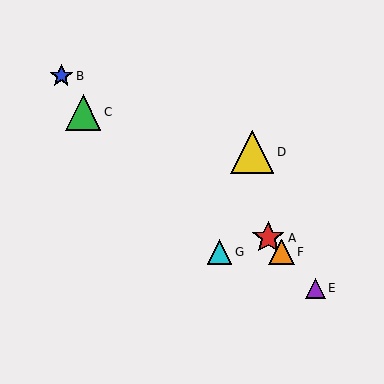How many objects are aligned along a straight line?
3 objects (A, E, F) are aligned along a straight line.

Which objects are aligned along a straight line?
Objects A, E, F are aligned along a straight line.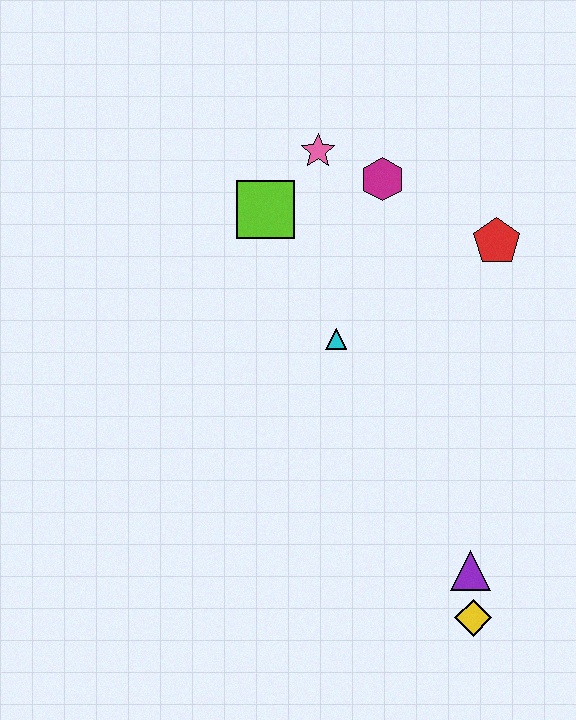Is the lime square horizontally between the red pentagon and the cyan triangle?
No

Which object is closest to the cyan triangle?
The lime square is closest to the cyan triangle.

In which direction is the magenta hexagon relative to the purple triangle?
The magenta hexagon is above the purple triangle.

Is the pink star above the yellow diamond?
Yes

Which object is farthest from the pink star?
The yellow diamond is farthest from the pink star.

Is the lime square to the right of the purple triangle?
No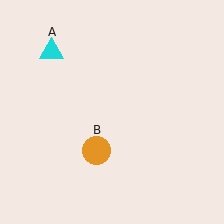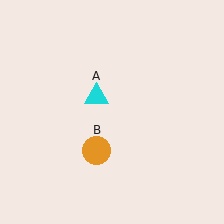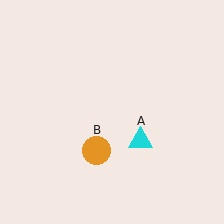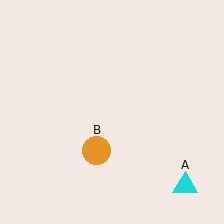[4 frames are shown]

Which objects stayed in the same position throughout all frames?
Orange circle (object B) remained stationary.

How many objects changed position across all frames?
1 object changed position: cyan triangle (object A).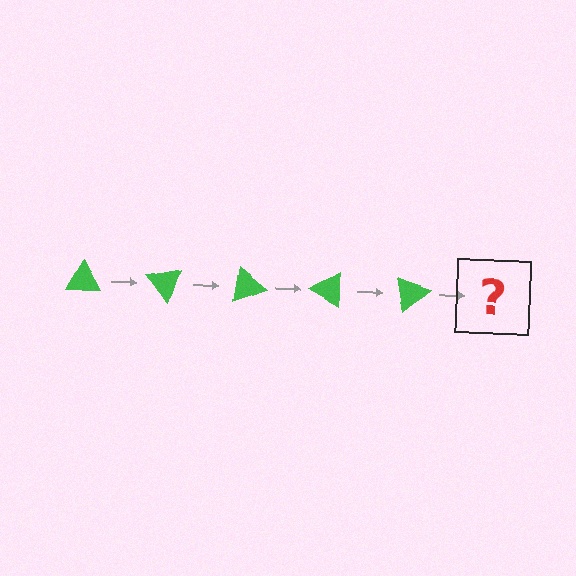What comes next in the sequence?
The next element should be a green triangle rotated 250 degrees.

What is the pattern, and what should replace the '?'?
The pattern is that the triangle rotates 50 degrees each step. The '?' should be a green triangle rotated 250 degrees.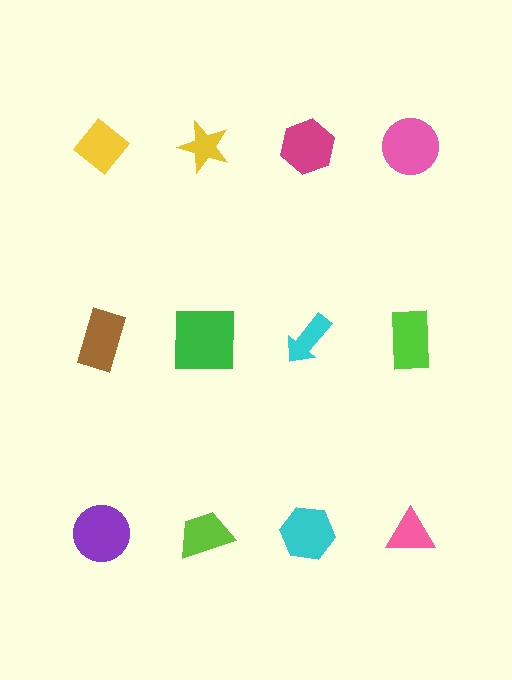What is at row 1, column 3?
A magenta hexagon.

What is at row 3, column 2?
A lime trapezoid.